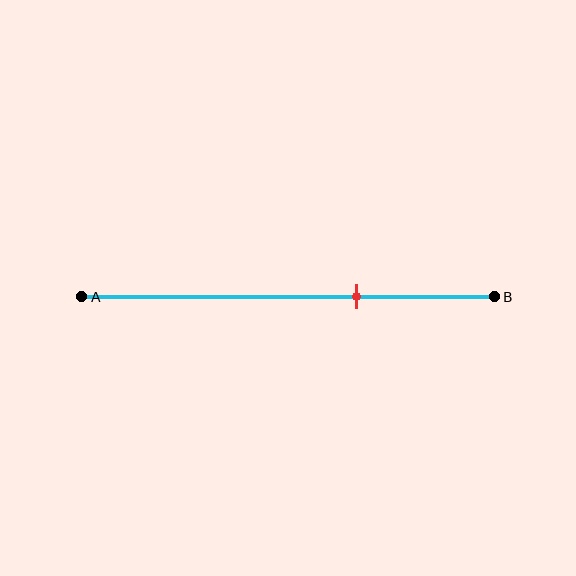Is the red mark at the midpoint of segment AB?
No, the mark is at about 65% from A, not at the 50% midpoint.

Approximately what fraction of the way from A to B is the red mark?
The red mark is approximately 65% of the way from A to B.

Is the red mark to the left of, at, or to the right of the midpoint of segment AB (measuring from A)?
The red mark is to the right of the midpoint of segment AB.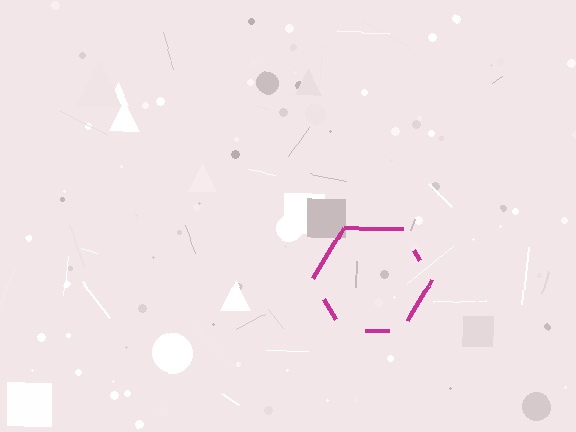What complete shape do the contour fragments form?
The contour fragments form a hexagon.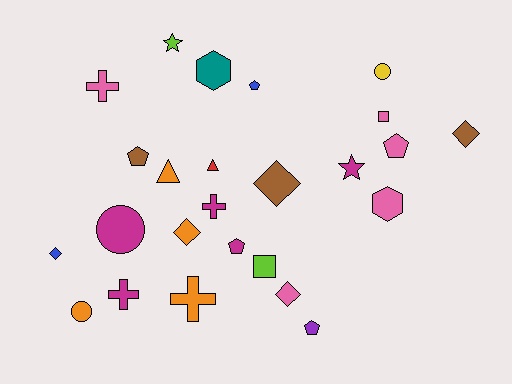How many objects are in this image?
There are 25 objects.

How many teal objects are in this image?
There is 1 teal object.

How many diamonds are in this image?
There are 5 diamonds.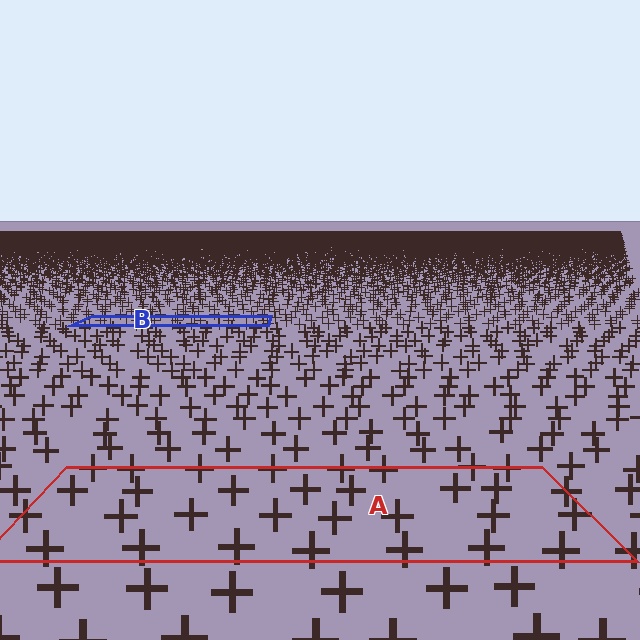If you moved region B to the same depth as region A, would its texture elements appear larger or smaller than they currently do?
They would appear larger. At a closer depth, the same texture elements are projected at a bigger on-screen size.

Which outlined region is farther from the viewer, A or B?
Region B is farther from the viewer — the texture elements inside it appear smaller and more densely packed.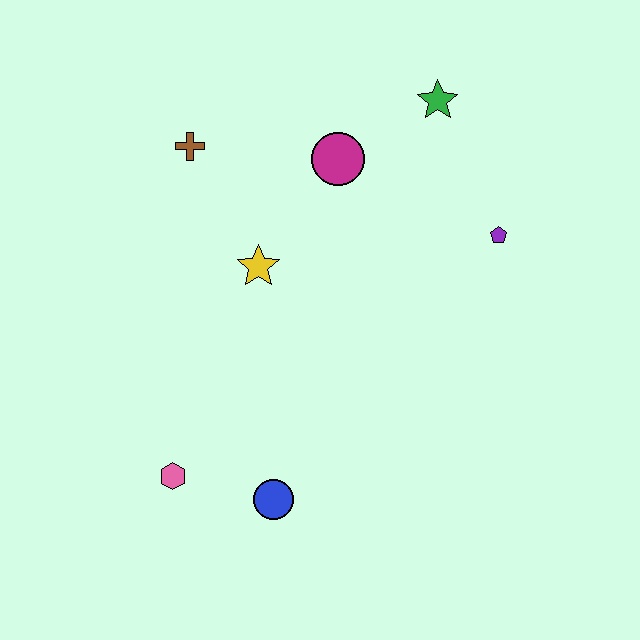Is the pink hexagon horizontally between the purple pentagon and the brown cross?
No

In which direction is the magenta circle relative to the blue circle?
The magenta circle is above the blue circle.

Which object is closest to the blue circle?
The pink hexagon is closest to the blue circle.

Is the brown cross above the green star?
No